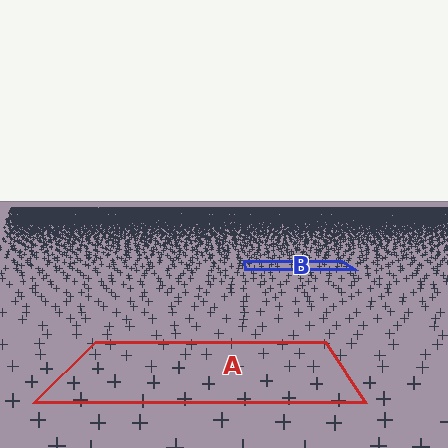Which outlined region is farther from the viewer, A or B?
Region B is farther from the viewer — the texture elements inside it appear smaller and more densely packed.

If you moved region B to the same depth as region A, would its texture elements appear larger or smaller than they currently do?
They would appear larger. At a closer depth, the same texture elements are projected at a bigger on-screen size.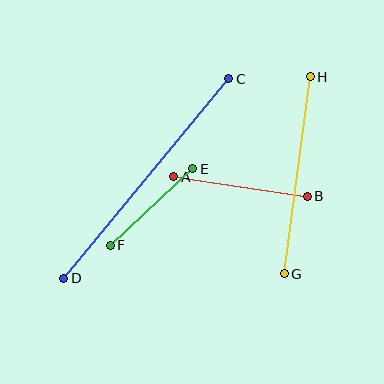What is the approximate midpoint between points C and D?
The midpoint is at approximately (146, 178) pixels.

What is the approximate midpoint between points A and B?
The midpoint is at approximately (241, 187) pixels.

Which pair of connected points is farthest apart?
Points C and D are farthest apart.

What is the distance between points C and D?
The distance is approximately 259 pixels.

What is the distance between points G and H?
The distance is approximately 199 pixels.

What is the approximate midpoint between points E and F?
The midpoint is at approximately (152, 207) pixels.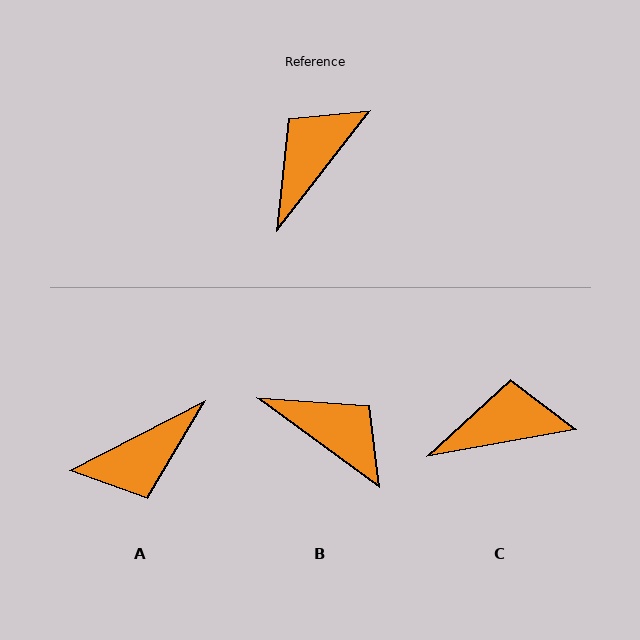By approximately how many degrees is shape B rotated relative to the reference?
Approximately 88 degrees clockwise.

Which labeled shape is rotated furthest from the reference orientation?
A, about 155 degrees away.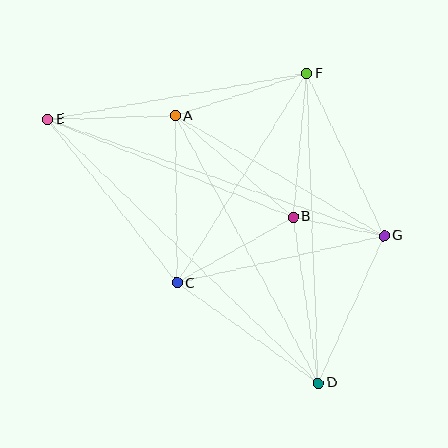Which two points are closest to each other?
Points B and G are closest to each other.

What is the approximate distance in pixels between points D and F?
The distance between D and F is approximately 310 pixels.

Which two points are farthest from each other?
Points D and E are farthest from each other.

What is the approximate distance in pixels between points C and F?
The distance between C and F is approximately 246 pixels.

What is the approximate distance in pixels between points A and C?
The distance between A and C is approximately 167 pixels.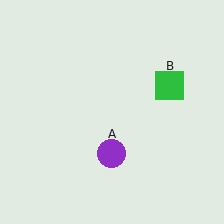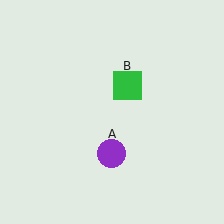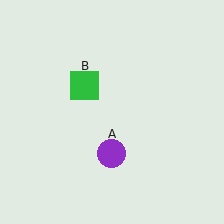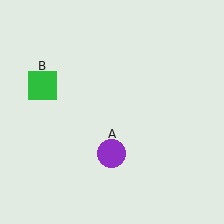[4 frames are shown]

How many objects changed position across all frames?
1 object changed position: green square (object B).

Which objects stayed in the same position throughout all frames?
Purple circle (object A) remained stationary.